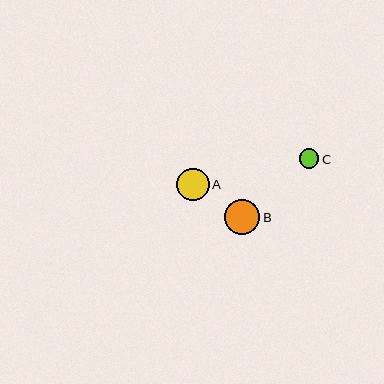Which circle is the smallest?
Circle C is the smallest with a size of approximately 20 pixels.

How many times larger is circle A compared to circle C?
Circle A is approximately 1.7 times the size of circle C.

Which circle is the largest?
Circle B is the largest with a size of approximately 35 pixels.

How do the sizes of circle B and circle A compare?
Circle B and circle A are approximately the same size.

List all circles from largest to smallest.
From largest to smallest: B, A, C.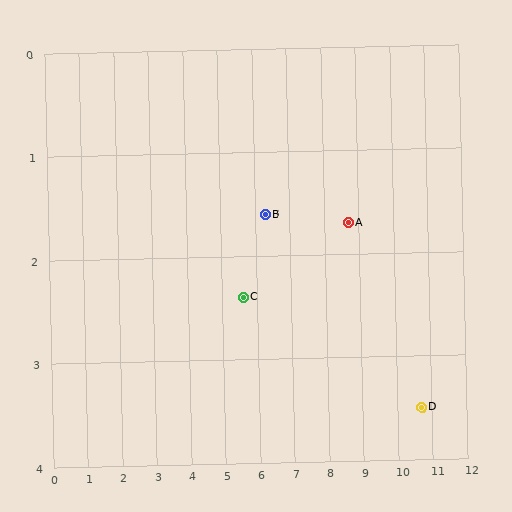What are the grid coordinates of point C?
Point C is at approximately (5.6, 2.4).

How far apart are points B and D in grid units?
Points B and D are about 4.8 grid units apart.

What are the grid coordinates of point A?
Point A is at approximately (8.7, 1.7).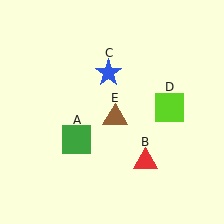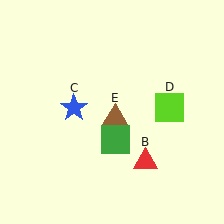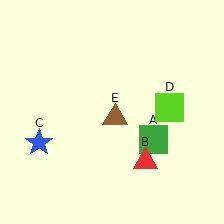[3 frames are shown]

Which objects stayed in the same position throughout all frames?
Red triangle (object B) and lime square (object D) and brown triangle (object E) remained stationary.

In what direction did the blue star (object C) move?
The blue star (object C) moved down and to the left.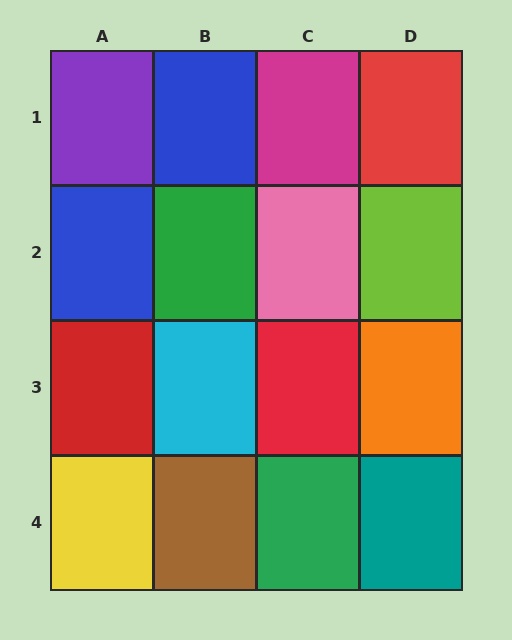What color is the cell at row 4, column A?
Yellow.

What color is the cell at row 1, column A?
Purple.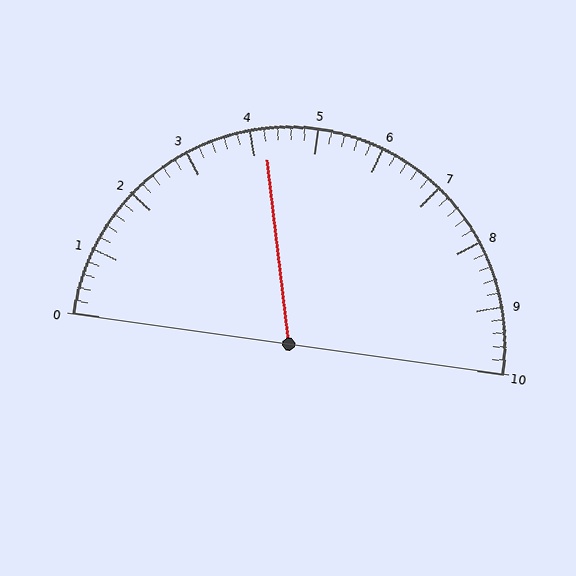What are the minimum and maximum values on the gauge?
The gauge ranges from 0 to 10.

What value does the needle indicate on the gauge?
The needle indicates approximately 4.2.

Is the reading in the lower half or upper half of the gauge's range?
The reading is in the lower half of the range (0 to 10).